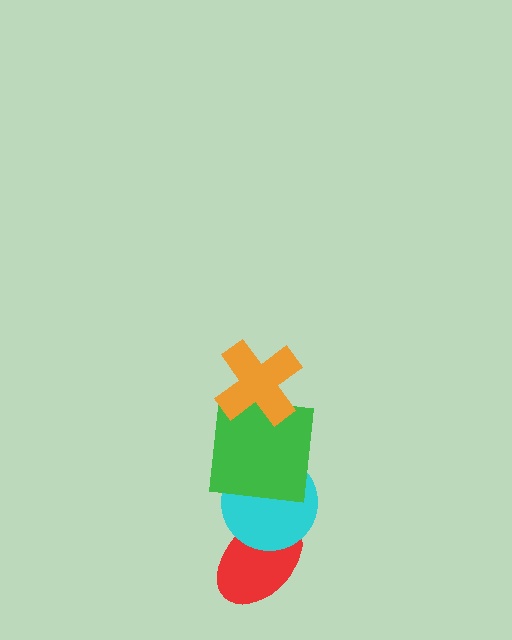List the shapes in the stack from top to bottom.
From top to bottom: the orange cross, the green square, the cyan circle, the red ellipse.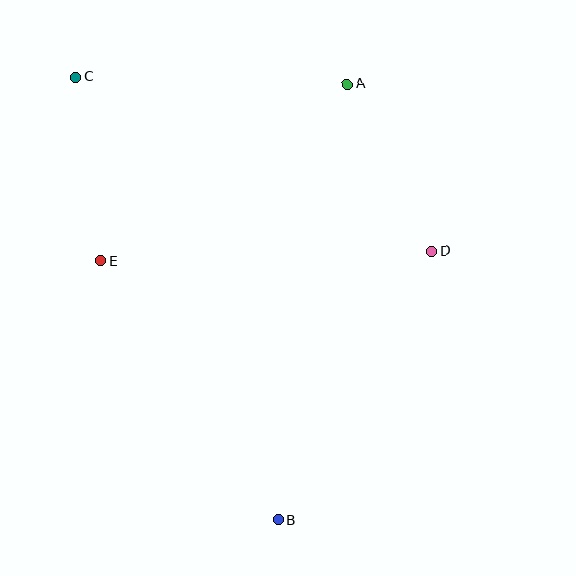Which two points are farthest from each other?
Points B and C are farthest from each other.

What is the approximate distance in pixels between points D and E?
The distance between D and E is approximately 331 pixels.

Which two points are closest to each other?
Points C and E are closest to each other.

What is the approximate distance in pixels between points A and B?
The distance between A and B is approximately 441 pixels.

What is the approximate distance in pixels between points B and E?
The distance between B and E is approximately 314 pixels.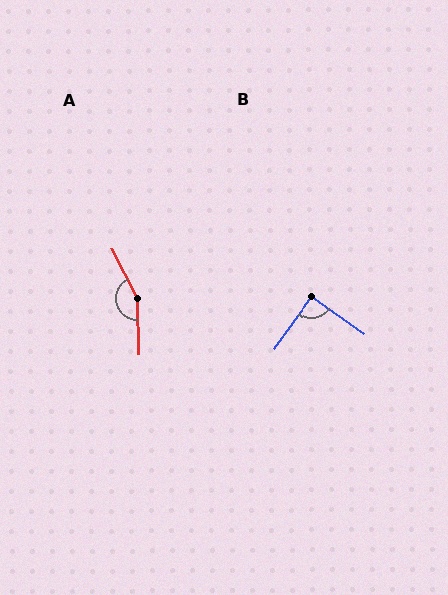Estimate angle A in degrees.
Approximately 155 degrees.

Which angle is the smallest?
B, at approximately 91 degrees.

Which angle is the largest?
A, at approximately 155 degrees.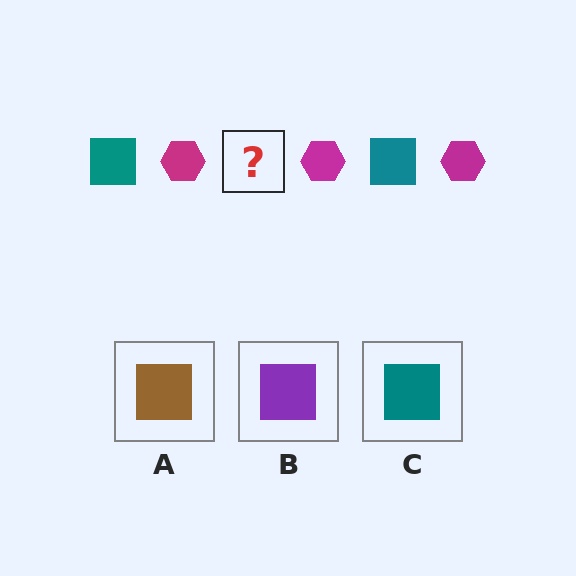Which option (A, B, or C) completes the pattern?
C.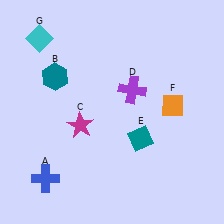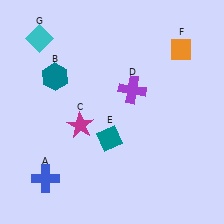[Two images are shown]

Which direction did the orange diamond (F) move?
The orange diamond (F) moved up.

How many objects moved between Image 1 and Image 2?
2 objects moved between the two images.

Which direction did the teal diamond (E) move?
The teal diamond (E) moved left.